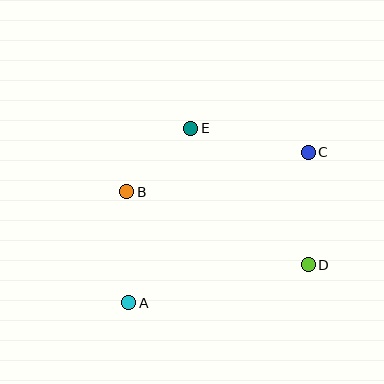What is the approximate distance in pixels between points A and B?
The distance between A and B is approximately 111 pixels.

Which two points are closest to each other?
Points B and E are closest to each other.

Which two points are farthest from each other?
Points A and C are farthest from each other.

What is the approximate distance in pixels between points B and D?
The distance between B and D is approximately 196 pixels.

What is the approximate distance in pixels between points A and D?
The distance between A and D is approximately 183 pixels.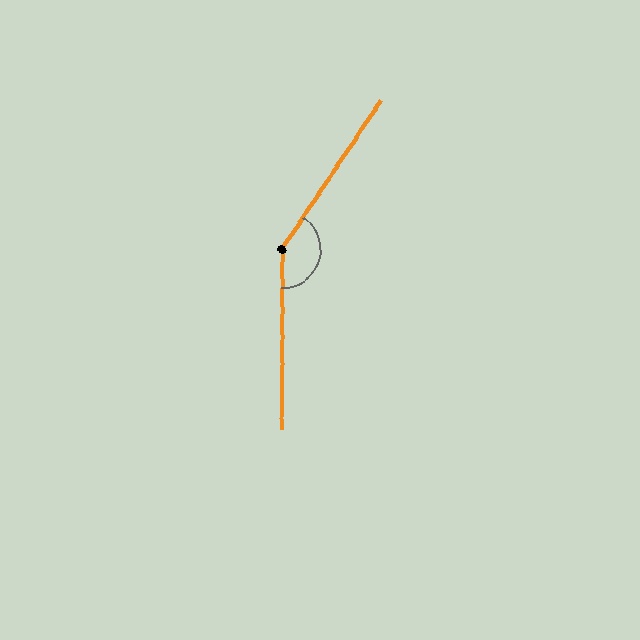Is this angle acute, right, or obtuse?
It is obtuse.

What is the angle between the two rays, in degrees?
Approximately 146 degrees.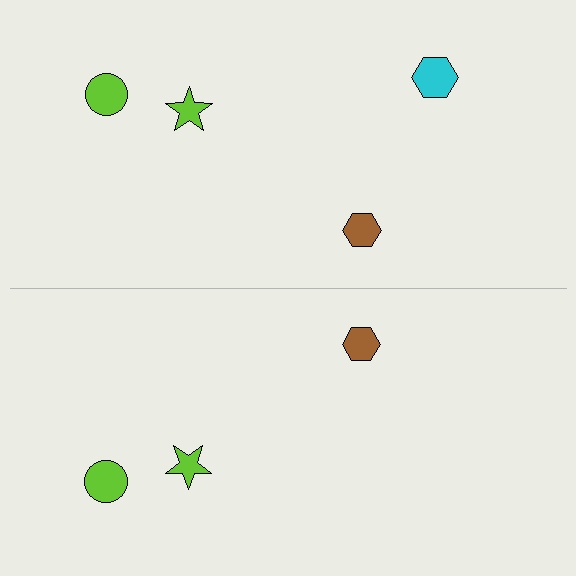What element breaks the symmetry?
A cyan hexagon is missing from the bottom side.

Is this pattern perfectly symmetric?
No, the pattern is not perfectly symmetric. A cyan hexagon is missing from the bottom side.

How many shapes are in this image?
There are 7 shapes in this image.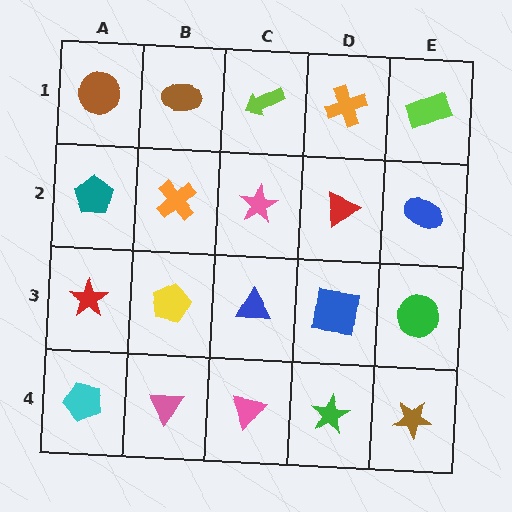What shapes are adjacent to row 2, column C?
A lime arrow (row 1, column C), a blue triangle (row 3, column C), an orange cross (row 2, column B), a red triangle (row 2, column D).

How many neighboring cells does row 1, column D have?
3.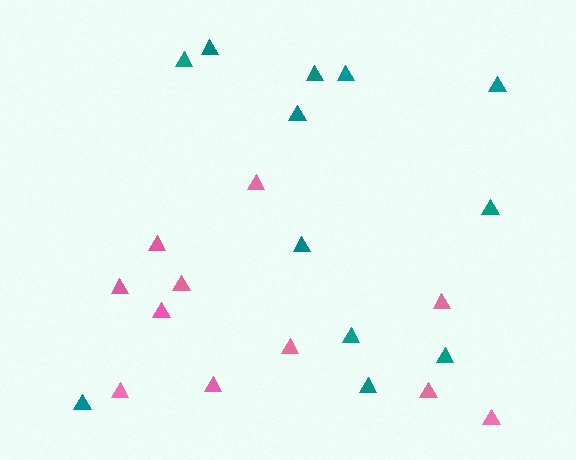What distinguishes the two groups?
There are 2 groups: one group of teal triangles (12) and one group of pink triangles (11).